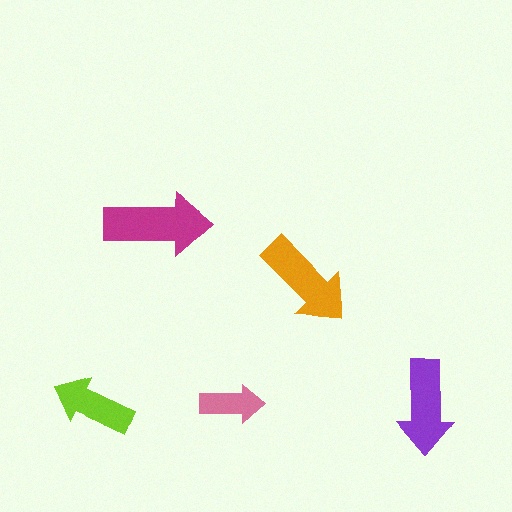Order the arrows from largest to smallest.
the magenta one, the orange one, the purple one, the lime one, the pink one.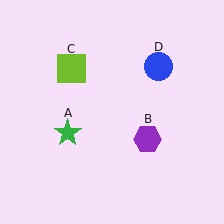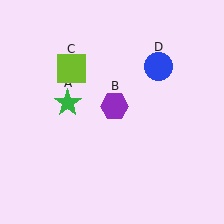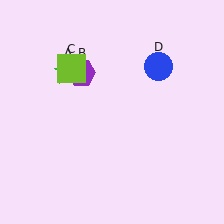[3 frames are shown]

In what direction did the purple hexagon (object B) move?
The purple hexagon (object B) moved up and to the left.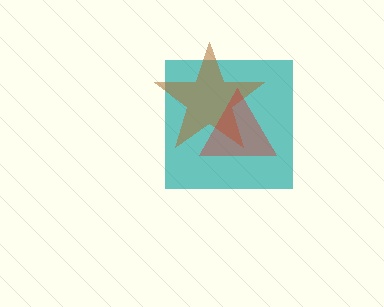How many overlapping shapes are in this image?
There are 3 overlapping shapes in the image.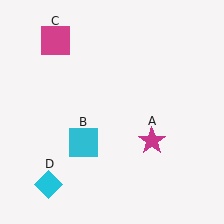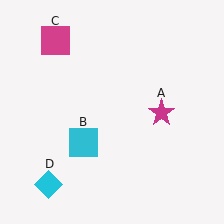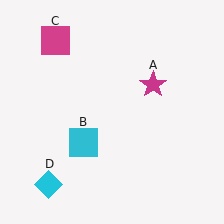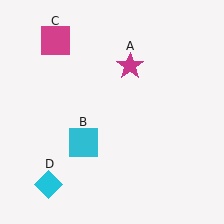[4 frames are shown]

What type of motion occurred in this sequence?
The magenta star (object A) rotated counterclockwise around the center of the scene.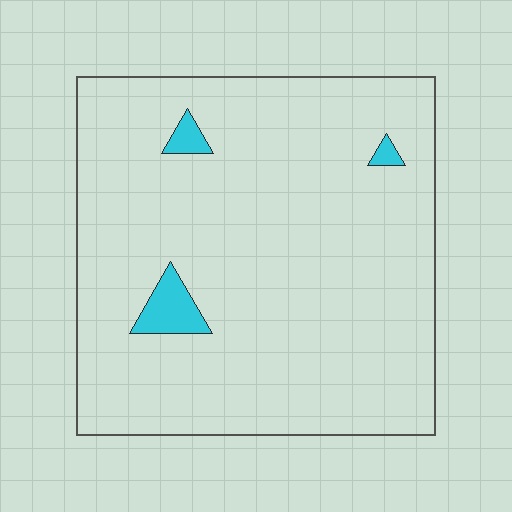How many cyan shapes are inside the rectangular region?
3.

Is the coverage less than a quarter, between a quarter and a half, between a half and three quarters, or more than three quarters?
Less than a quarter.